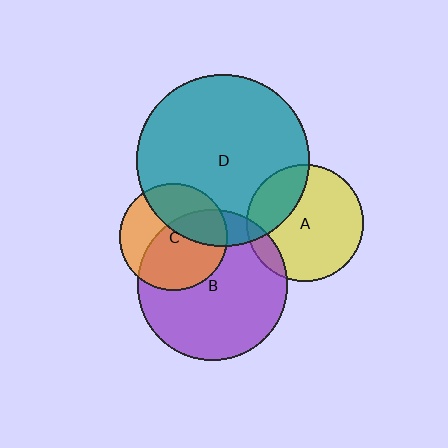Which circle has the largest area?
Circle D (teal).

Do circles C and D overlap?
Yes.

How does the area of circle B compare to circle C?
Approximately 2.0 times.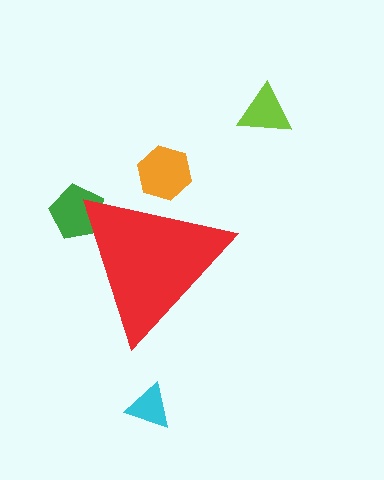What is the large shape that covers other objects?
A red triangle.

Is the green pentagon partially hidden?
Yes, the green pentagon is partially hidden behind the red triangle.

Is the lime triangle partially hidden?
No, the lime triangle is fully visible.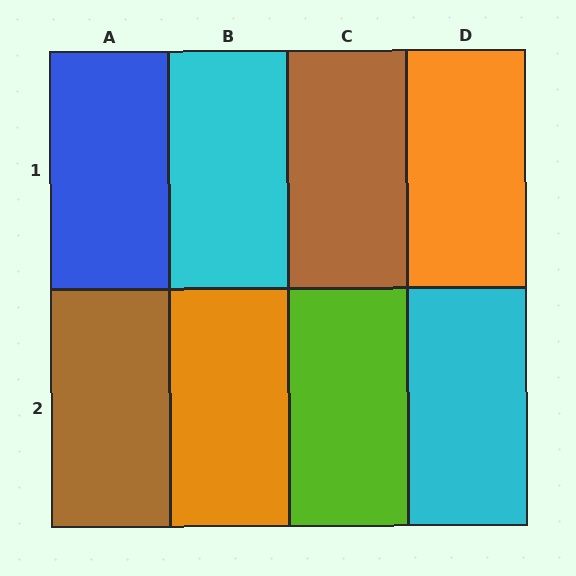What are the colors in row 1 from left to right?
Blue, cyan, brown, orange.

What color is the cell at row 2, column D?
Cyan.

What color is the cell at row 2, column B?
Orange.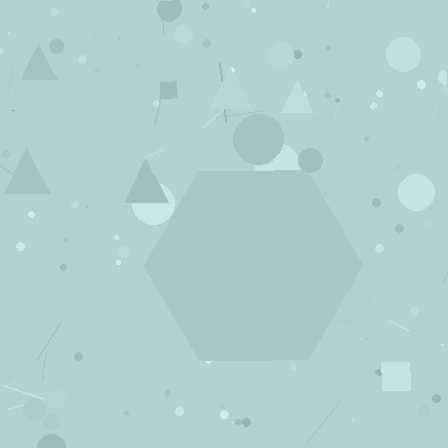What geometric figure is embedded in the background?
A hexagon is embedded in the background.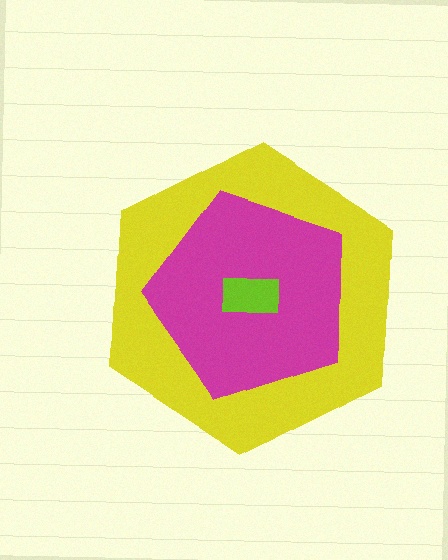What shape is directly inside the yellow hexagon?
The magenta pentagon.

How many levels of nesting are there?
3.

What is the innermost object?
The lime rectangle.